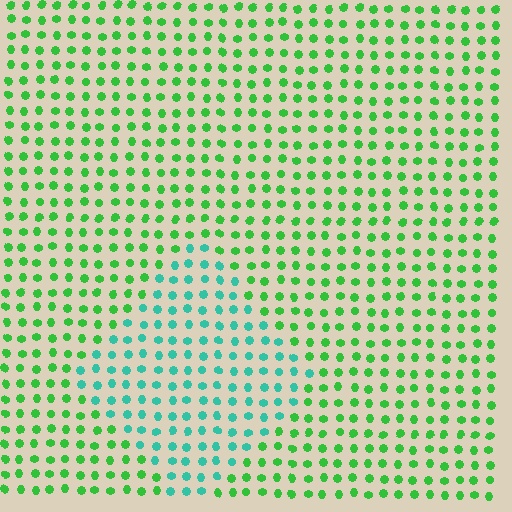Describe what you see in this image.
The image is filled with small green elements in a uniform arrangement. A diamond-shaped region is visible where the elements are tinted to a slightly different hue, forming a subtle color boundary.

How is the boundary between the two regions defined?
The boundary is defined purely by a slight shift in hue (about 44 degrees). Spacing, size, and orientation are identical on both sides.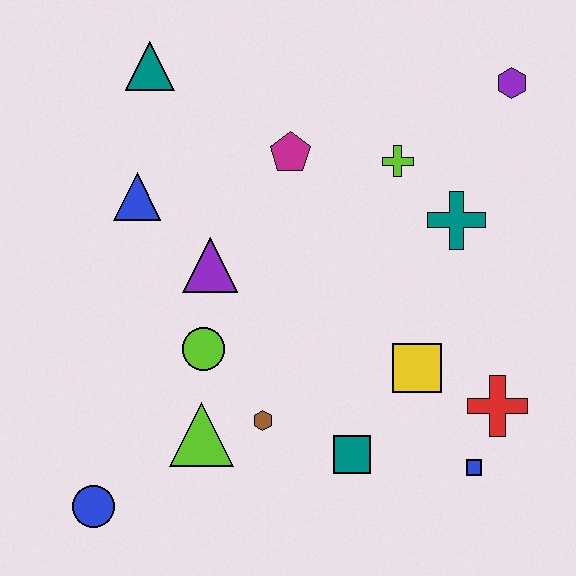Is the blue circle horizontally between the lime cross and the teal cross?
No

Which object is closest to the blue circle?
The lime triangle is closest to the blue circle.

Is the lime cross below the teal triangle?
Yes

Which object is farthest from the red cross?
The teal triangle is farthest from the red cross.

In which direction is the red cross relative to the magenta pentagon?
The red cross is below the magenta pentagon.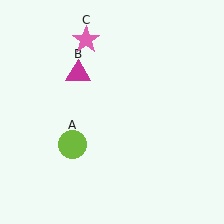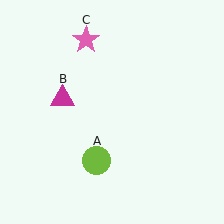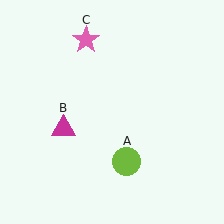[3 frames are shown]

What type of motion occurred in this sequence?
The lime circle (object A), magenta triangle (object B) rotated counterclockwise around the center of the scene.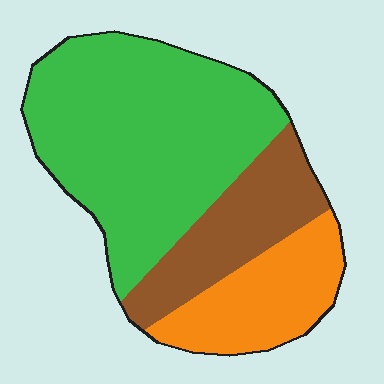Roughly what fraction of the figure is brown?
Brown covers 21% of the figure.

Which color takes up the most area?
Green, at roughly 55%.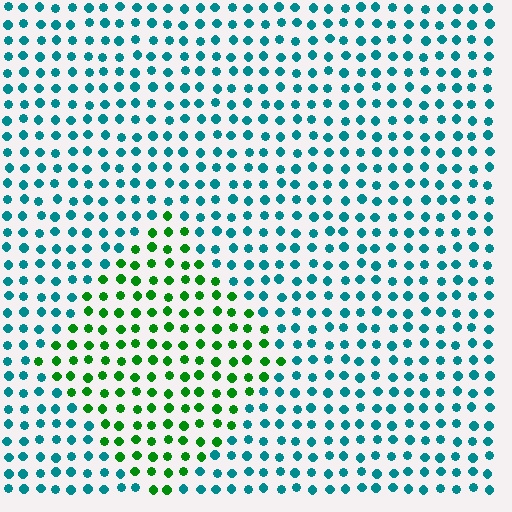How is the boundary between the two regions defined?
The boundary is defined purely by a slight shift in hue (about 56 degrees). Spacing, size, and orientation are identical on both sides.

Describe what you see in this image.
The image is filled with small teal elements in a uniform arrangement. A diamond-shaped region is visible where the elements are tinted to a slightly different hue, forming a subtle color boundary.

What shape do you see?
I see a diamond.